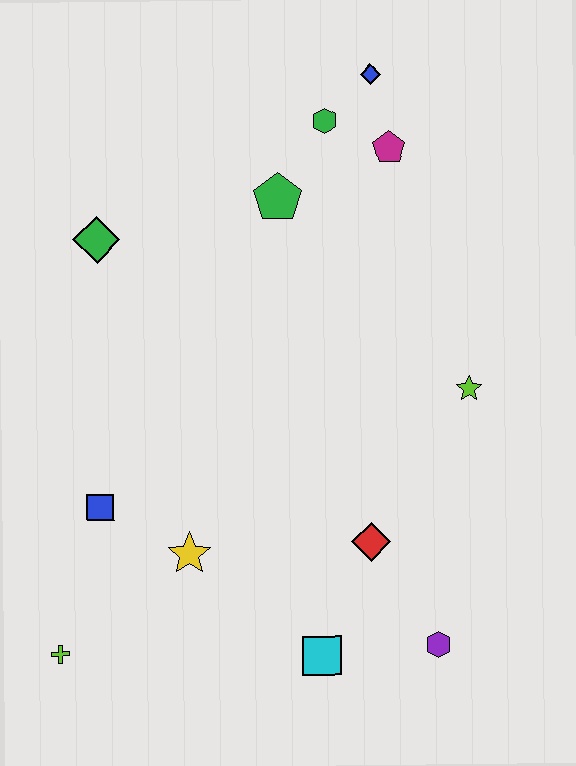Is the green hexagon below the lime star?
No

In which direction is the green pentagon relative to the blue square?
The green pentagon is above the blue square.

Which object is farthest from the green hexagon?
The lime cross is farthest from the green hexagon.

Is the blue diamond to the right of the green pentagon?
Yes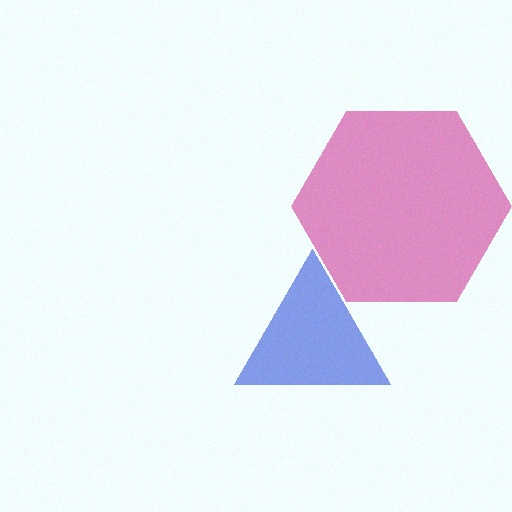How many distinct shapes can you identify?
There are 2 distinct shapes: a magenta hexagon, a blue triangle.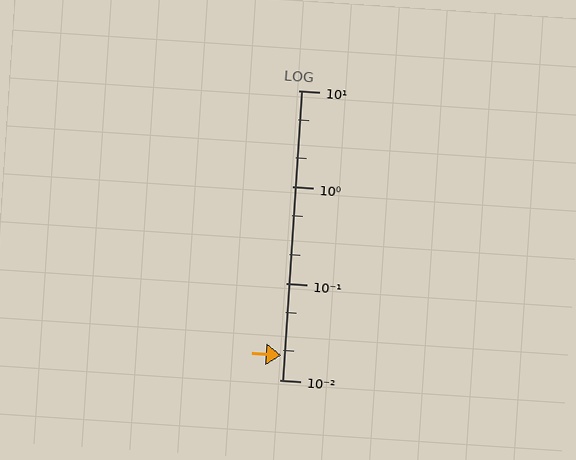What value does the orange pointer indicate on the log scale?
The pointer indicates approximately 0.018.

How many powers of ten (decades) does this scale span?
The scale spans 3 decades, from 0.01 to 10.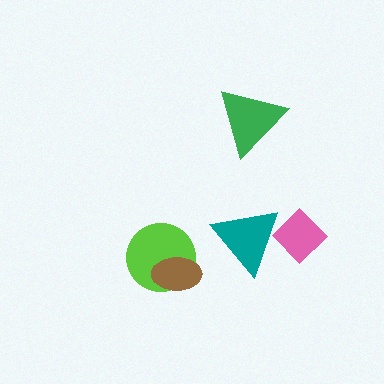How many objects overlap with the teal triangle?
1 object overlaps with the teal triangle.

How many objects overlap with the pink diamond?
1 object overlaps with the pink diamond.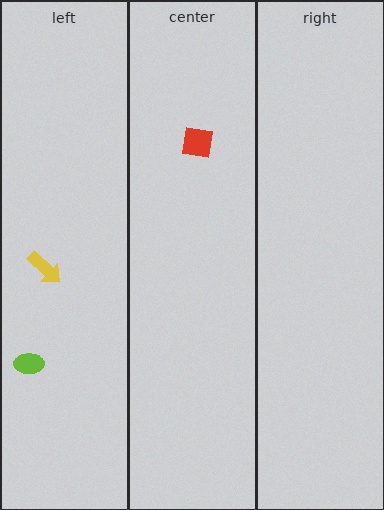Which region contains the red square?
The center region.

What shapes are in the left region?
The yellow arrow, the lime ellipse.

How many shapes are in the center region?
1.